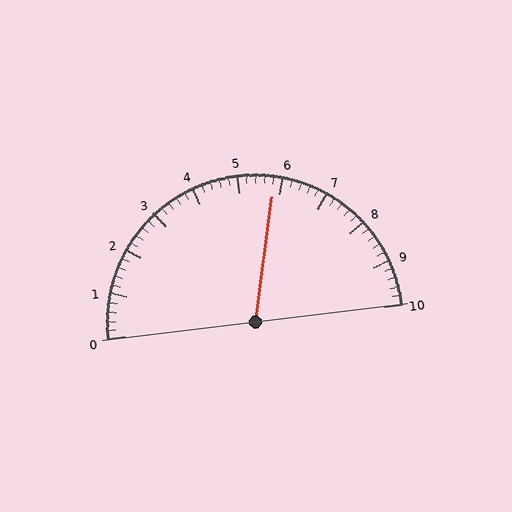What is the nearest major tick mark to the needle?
The nearest major tick mark is 6.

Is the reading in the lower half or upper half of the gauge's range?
The reading is in the upper half of the range (0 to 10).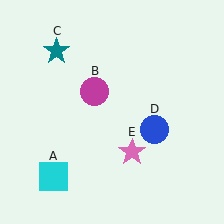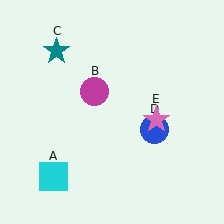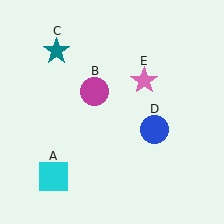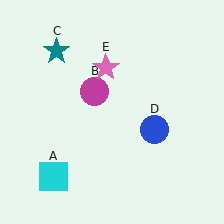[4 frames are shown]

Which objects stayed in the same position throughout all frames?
Cyan square (object A) and magenta circle (object B) and teal star (object C) and blue circle (object D) remained stationary.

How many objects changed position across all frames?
1 object changed position: pink star (object E).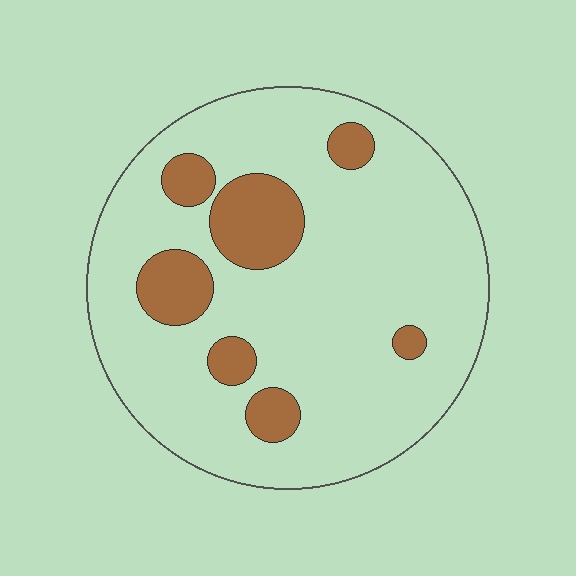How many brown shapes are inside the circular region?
7.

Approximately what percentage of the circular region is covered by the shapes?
Approximately 15%.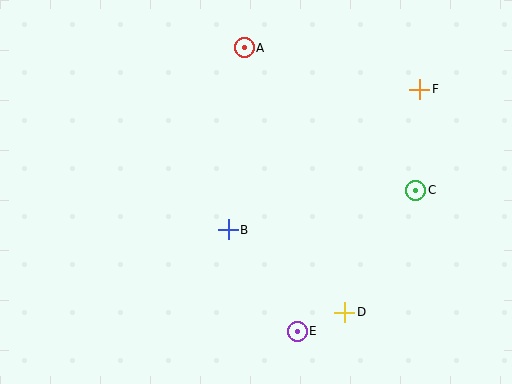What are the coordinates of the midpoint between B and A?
The midpoint between B and A is at (236, 139).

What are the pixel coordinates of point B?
Point B is at (228, 230).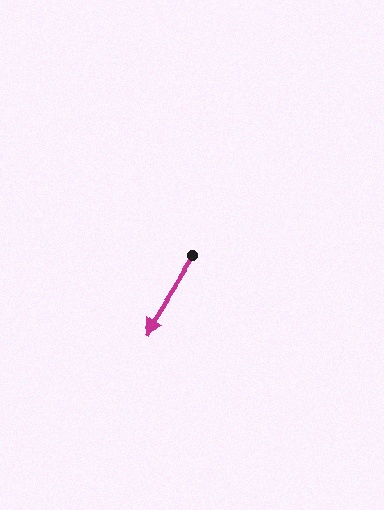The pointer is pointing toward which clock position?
Roughly 7 o'clock.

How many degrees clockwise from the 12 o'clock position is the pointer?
Approximately 212 degrees.